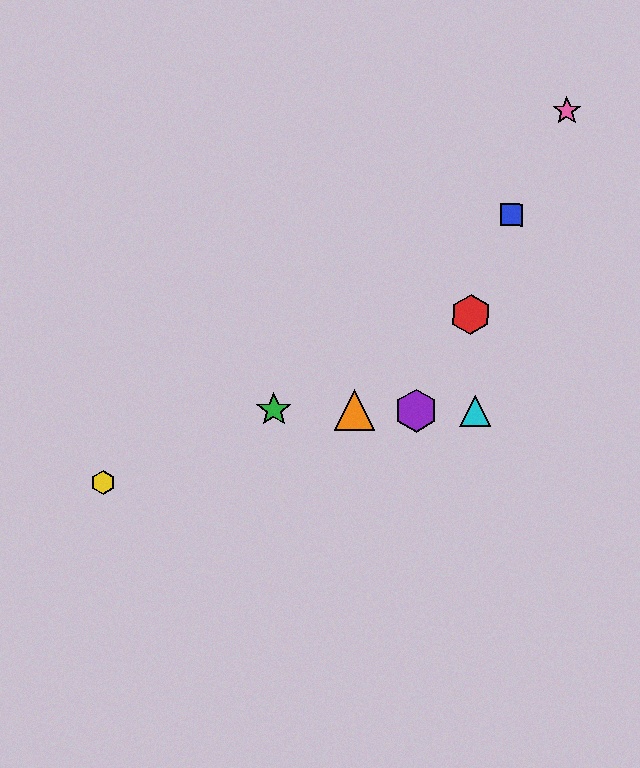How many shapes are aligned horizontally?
4 shapes (the green star, the purple hexagon, the orange triangle, the cyan triangle) are aligned horizontally.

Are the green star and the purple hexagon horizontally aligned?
Yes, both are at y≈409.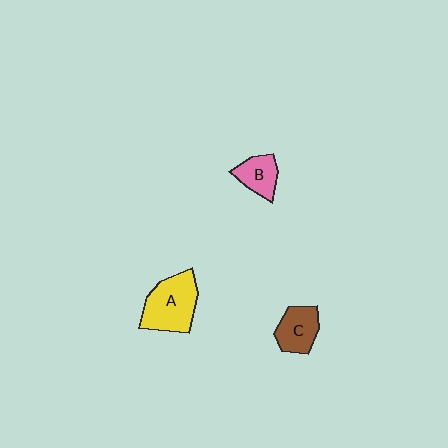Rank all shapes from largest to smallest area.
From largest to smallest: A (yellow), C (brown), B (pink).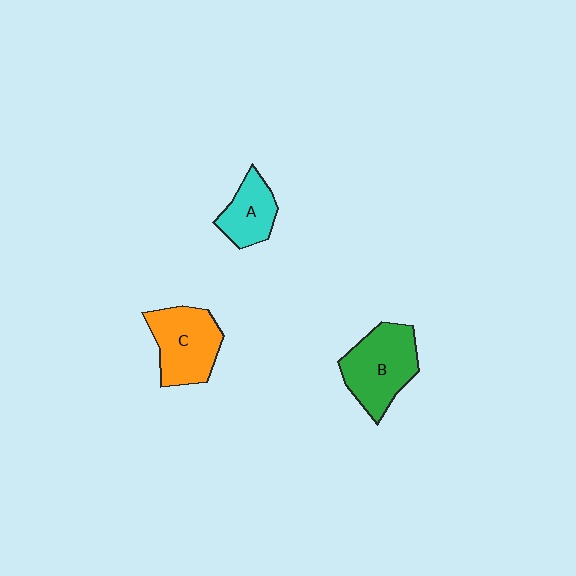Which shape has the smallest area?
Shape A (cyan).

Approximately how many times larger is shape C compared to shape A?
Approximately 1.5 times.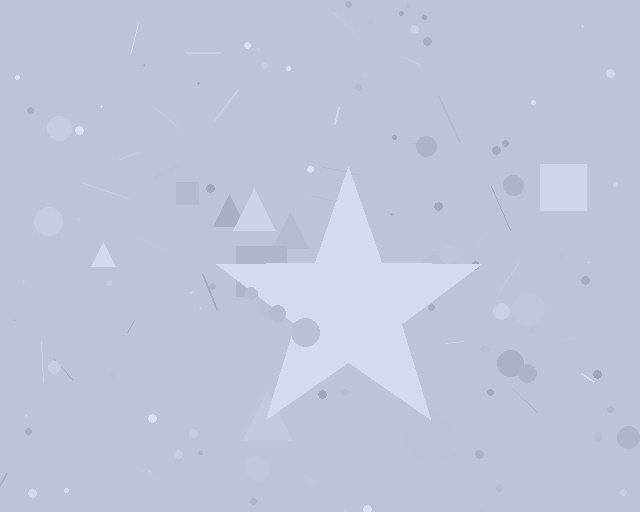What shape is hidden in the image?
A star is hidden in the image.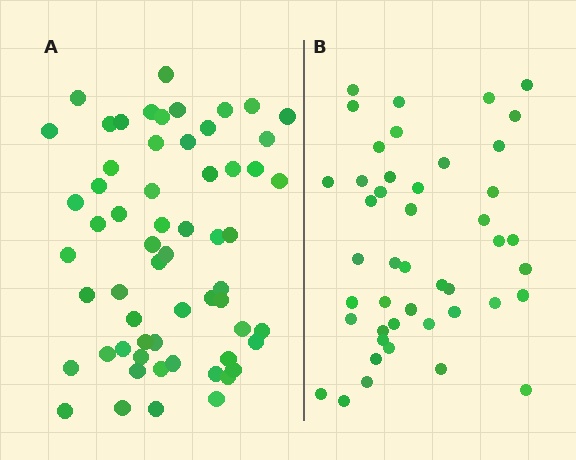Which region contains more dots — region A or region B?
Region A (the left region) has more dots.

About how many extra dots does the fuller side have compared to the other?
Region A has approximately 15 more dots than region B.